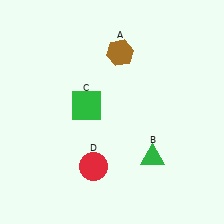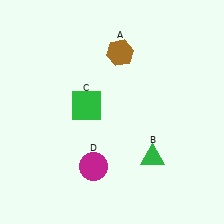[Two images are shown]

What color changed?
The circle (D) changed from red in Image 1 to magenta in Image 2.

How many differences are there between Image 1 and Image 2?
There is 1 difference between the two images.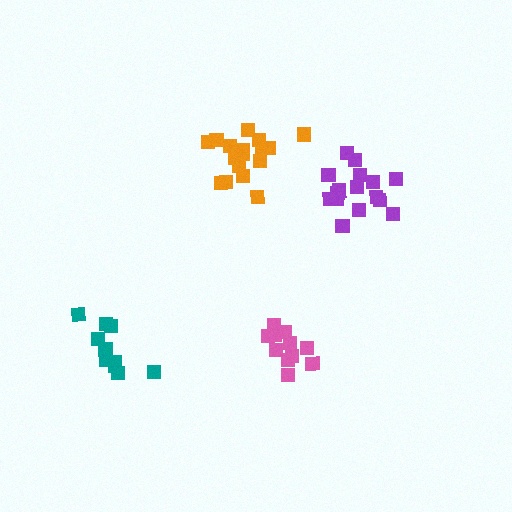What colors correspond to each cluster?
The clusters are colored: teal, pink, purple, orange.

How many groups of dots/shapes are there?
There are 4 groups.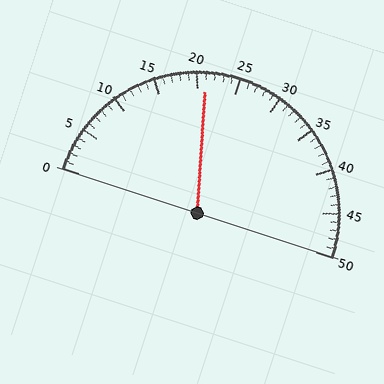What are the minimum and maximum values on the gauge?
The gauge ranges from 0 to 50.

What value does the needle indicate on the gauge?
The needle indicates approximately 21.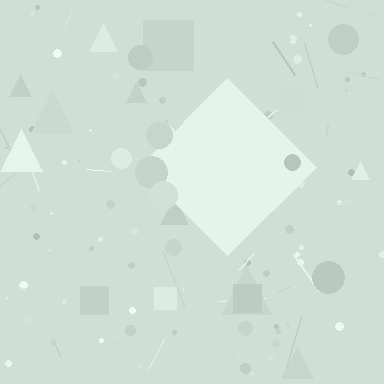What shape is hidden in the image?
A diamond is hidden in the image.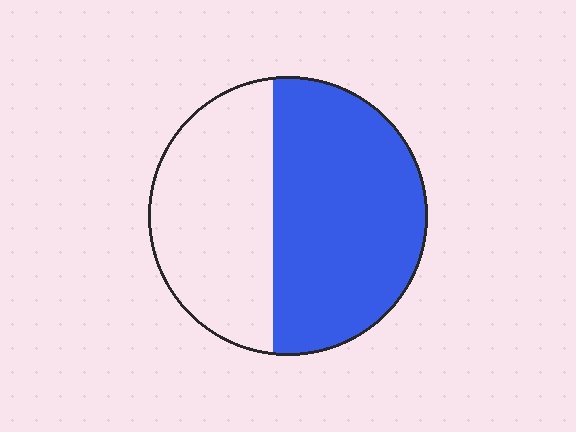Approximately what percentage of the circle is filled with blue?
Approximately 55%.